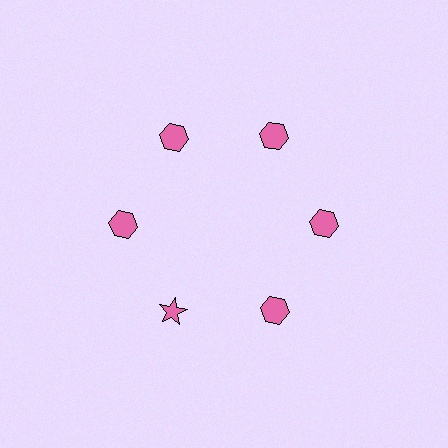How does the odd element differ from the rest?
It has a different shape: star instead of hexagon.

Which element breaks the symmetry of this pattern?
The pink star at roughly the 7 o'clock position breaks the symmetry. All other shapes are pink hexagons.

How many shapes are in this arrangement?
There are 6 shapes arranged in a ring pattern.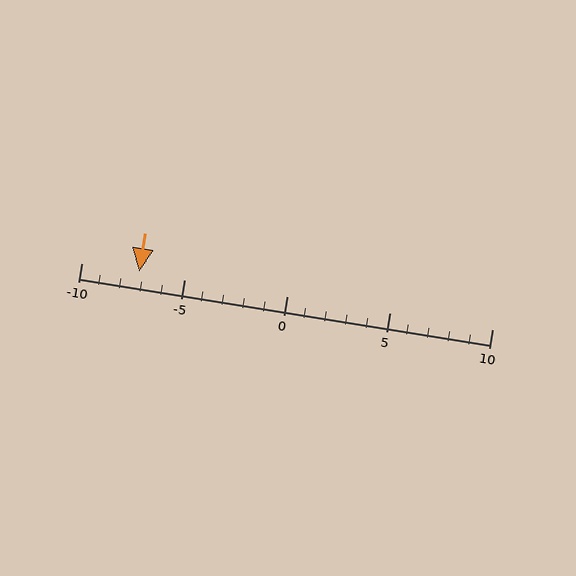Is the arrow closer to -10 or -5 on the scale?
The arrow is closer to -5.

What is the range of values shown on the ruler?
The ruler shows values from -10 to 10.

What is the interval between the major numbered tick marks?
The major tick marks are spaced 5 units apart.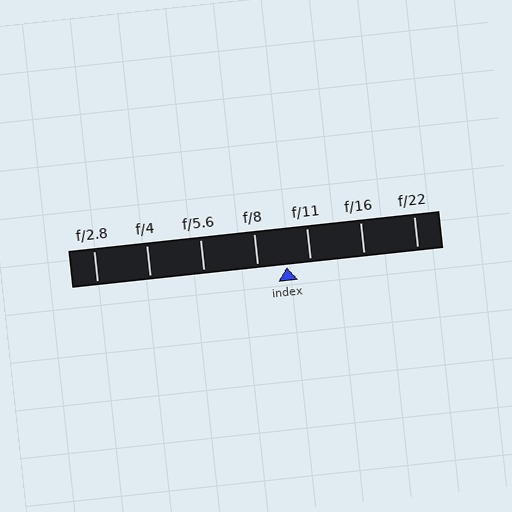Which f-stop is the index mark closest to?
The index mark is closest to f/11.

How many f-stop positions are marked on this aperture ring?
There are 7 f-stop positions marked.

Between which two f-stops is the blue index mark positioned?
The index mark is between f/8 and f/11.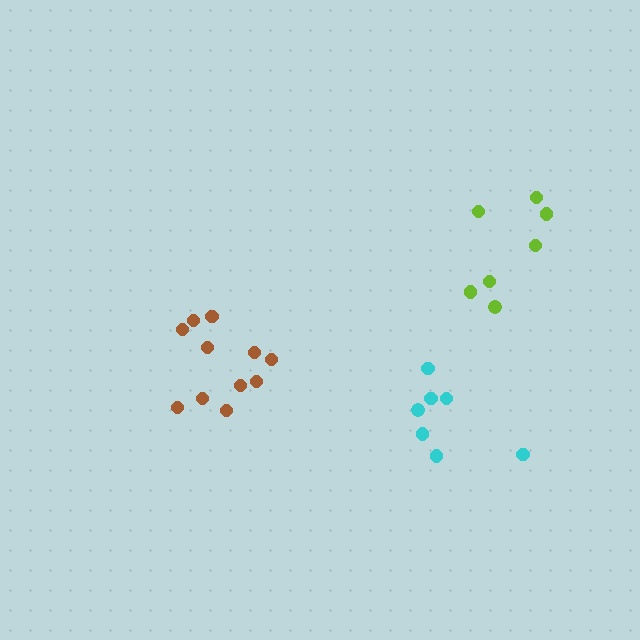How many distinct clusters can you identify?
There are 3 distinct clusters.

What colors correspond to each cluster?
The clusters are colored: cyan, brown, lime.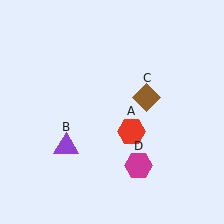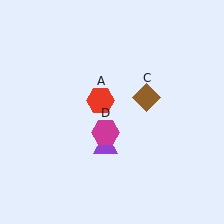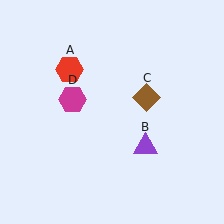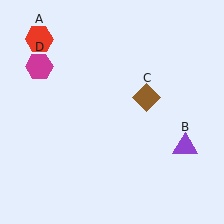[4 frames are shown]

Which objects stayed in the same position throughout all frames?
Brown diamond (object C) remained stationary.